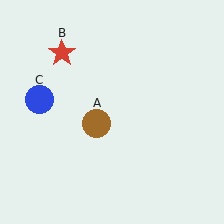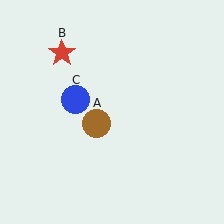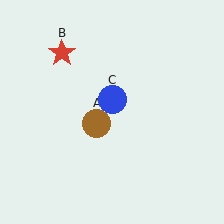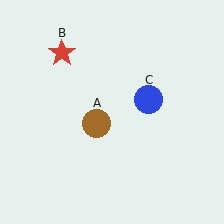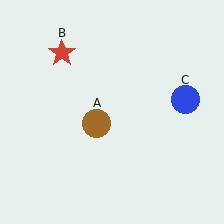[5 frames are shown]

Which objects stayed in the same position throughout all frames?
Brown circle (object A) and red star (object B) remained stationary.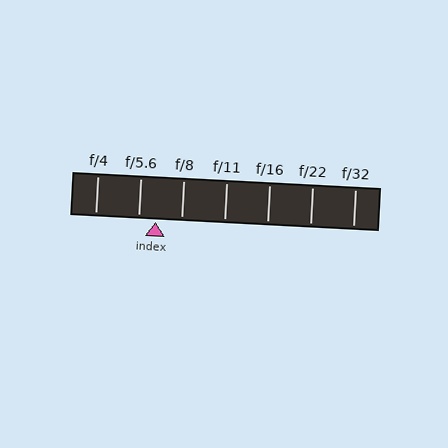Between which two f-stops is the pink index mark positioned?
The index mark is between f/5.6 and f/8.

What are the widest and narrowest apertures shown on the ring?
The widest aperture shown is f/4 and the narrowest is f/32.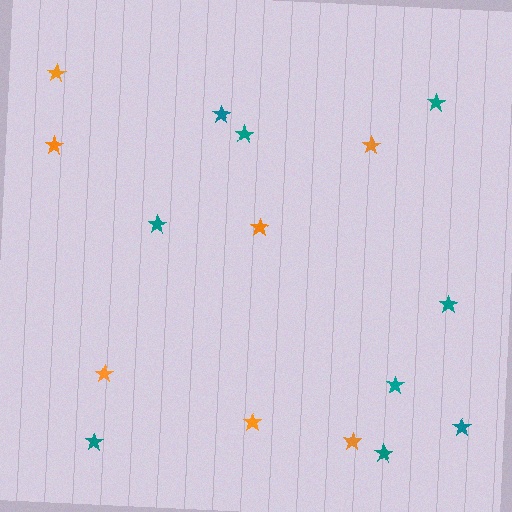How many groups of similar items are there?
There are 2 groups: one group of orange stars (7) and one group of teal stars (9).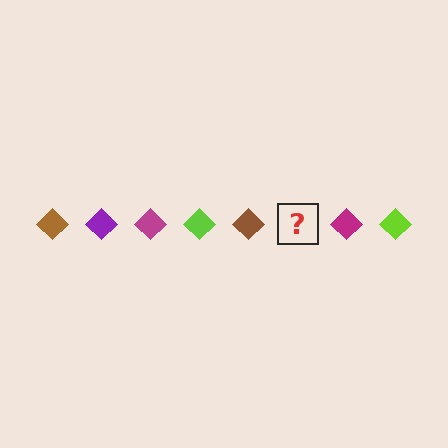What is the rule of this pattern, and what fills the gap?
The rule is that the pattern cycles through brown, purple, magenta, lime diamonds. The gap should be filled with a purple diamond.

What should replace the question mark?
The question mark should be replaced with a purple diamond.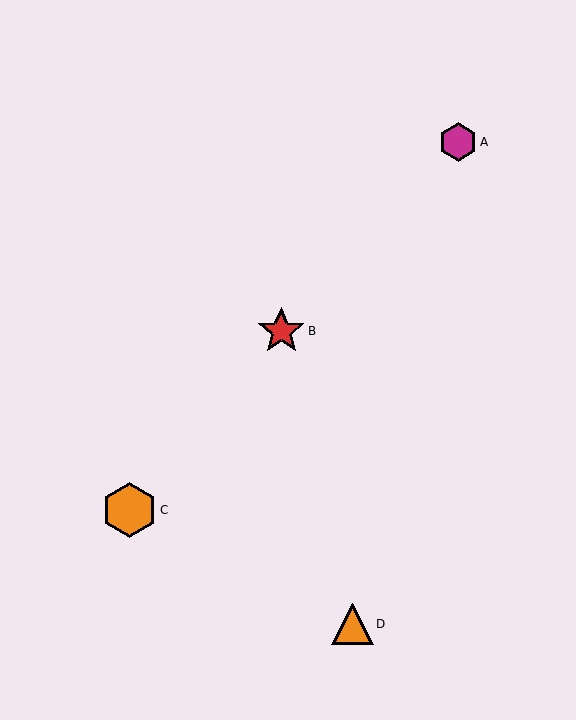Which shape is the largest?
The orange hexagon (labeled C) is the largest.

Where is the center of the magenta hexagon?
The center of the magenta hexagon is at (458, 142).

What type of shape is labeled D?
Shape D is an orange triangle.